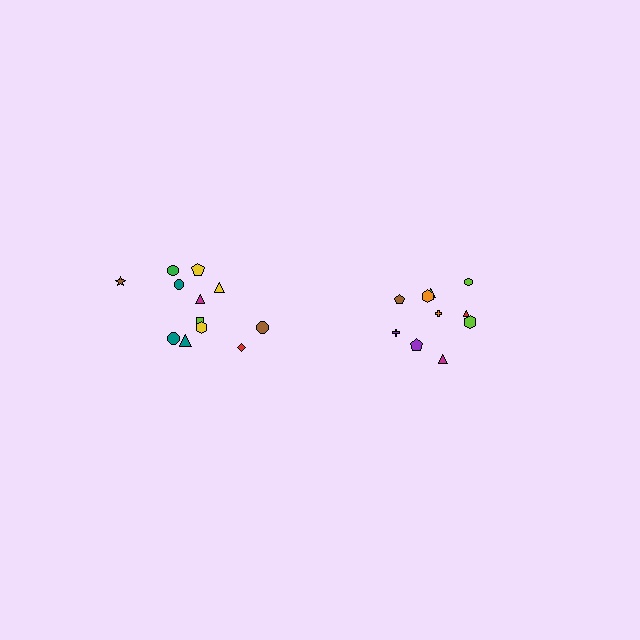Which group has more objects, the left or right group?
The left group.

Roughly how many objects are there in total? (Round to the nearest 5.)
Roughly 20 objects in total.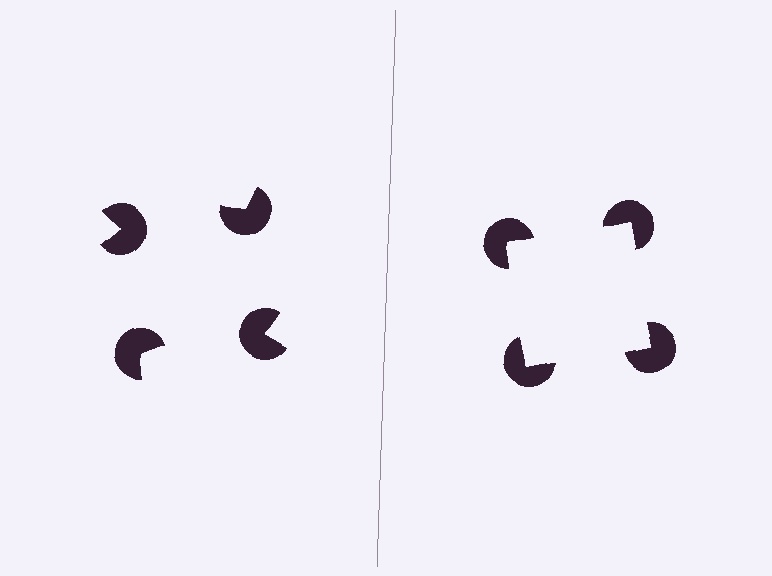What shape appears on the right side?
An illusory square.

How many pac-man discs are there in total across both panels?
8 — 4 on each side.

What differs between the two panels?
The pac-man discs are positioned identically on both sides; only the wedge orientations differ. On the right they align to a square; on the left they are misaligned.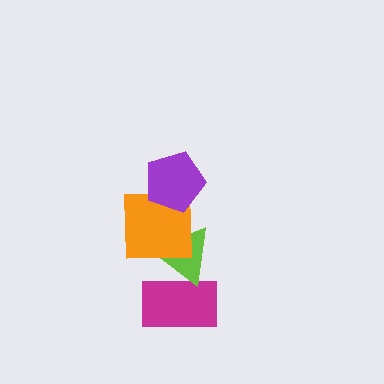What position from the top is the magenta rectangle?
The magenta rectangle is 4th from the top.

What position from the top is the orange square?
The orange square is 2nd from the top.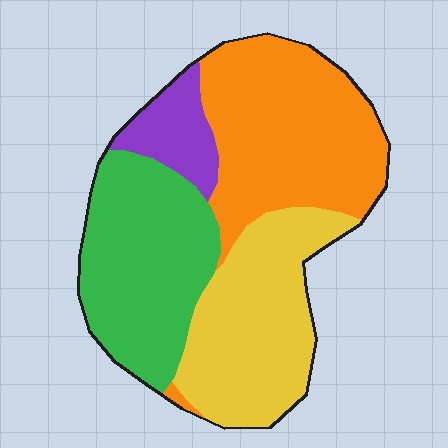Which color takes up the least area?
Purple, at roughly 10%.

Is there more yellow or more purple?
Yellow.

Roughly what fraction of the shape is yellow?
Yellow takes up about one quarter (1/4) of the shape.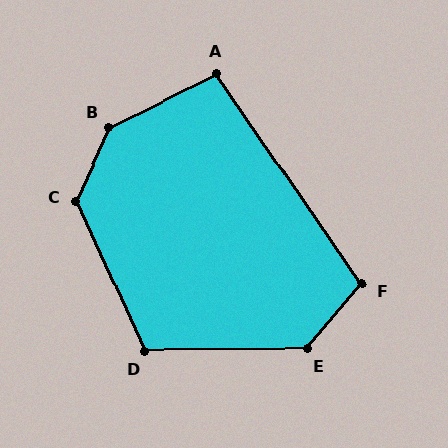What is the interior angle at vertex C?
Approximately 131 degrees (obtuse).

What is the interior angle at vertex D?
Approximately 114 degrees (obtuse).